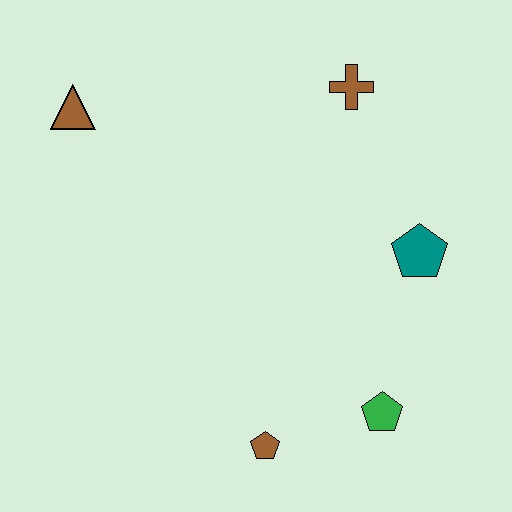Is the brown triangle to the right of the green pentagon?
No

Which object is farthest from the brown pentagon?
The brown triangle is farthest from the brown pentagon.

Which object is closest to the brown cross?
The teal pentagon is closest to the brown cross.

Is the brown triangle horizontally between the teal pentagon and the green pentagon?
No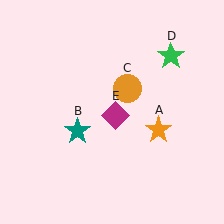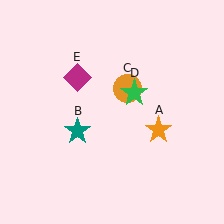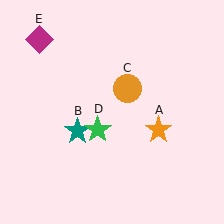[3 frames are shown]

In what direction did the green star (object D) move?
The green star (object D) moved down and to the left.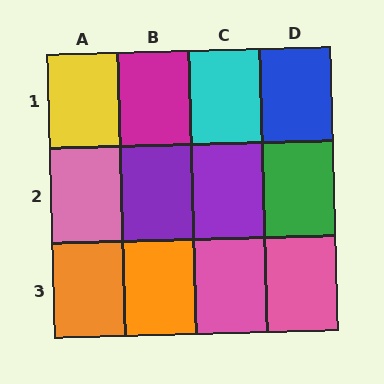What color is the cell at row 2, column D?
Green.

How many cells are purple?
2 cells are purple.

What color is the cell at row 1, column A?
Yellow.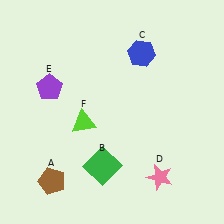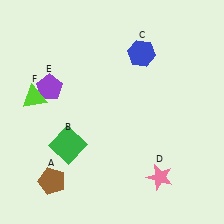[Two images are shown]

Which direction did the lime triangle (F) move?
The lime triangle (F) moved left.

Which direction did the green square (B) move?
The green square (B) moved left.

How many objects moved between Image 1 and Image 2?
2 objects moved between the two images.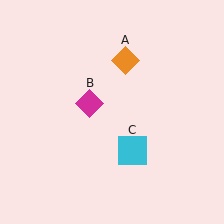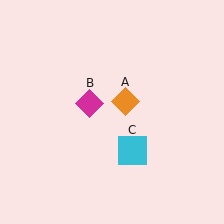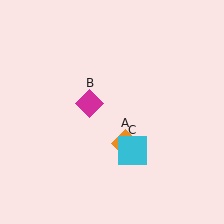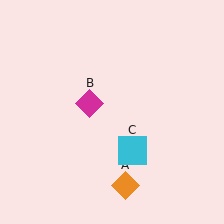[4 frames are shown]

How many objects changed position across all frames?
1 object changed position: orange diamond (object A).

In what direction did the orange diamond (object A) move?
The orange diamond (object A) moved down.